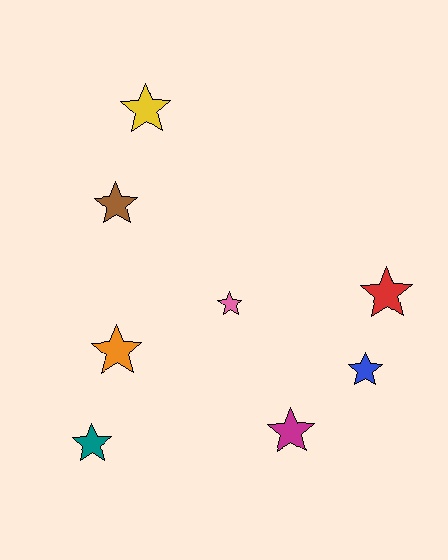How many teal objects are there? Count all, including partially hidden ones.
There is 1 teal object.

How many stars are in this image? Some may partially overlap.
There are 8 stars.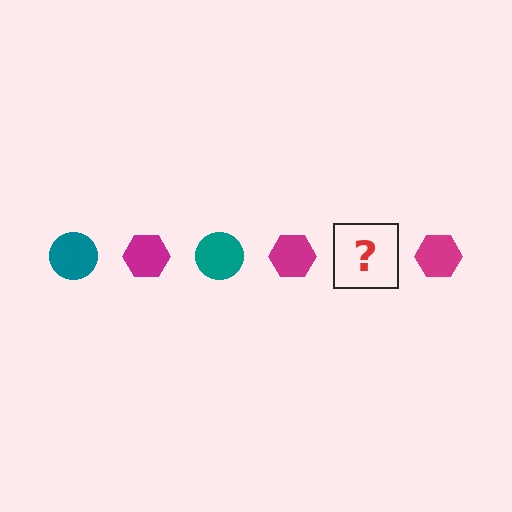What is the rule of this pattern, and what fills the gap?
The rule is that the pattern alternates between teal circle and magenta hexagon. The gap should be filled with a teal circle.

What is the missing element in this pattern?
The missing element is a teal circle.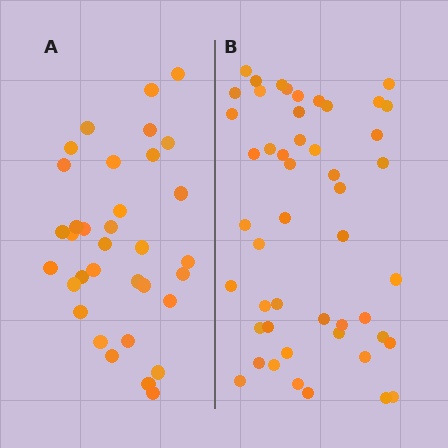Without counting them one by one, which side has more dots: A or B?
Region B (the right region) has more dots.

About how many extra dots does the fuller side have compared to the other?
Region B has approximately 15 more dots than region A.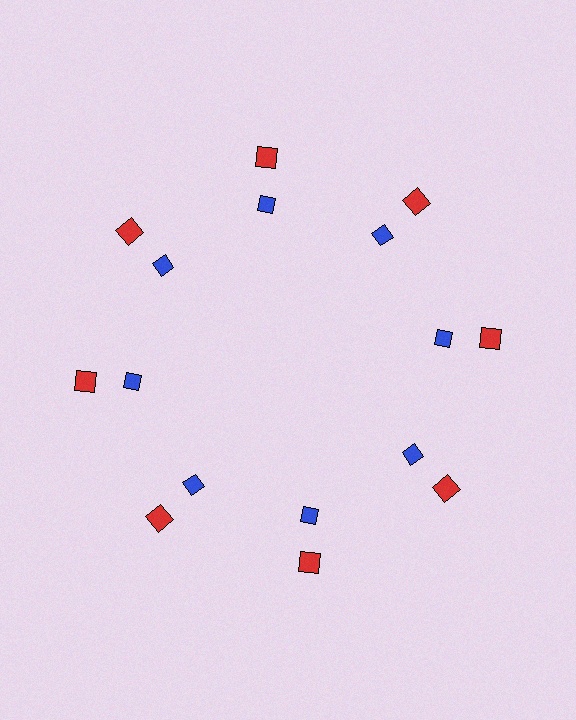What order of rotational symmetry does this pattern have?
This pattern has 8-fold rotational symmetry.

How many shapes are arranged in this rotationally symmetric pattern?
There are 16 shapes, arranged in 8 groups of 2.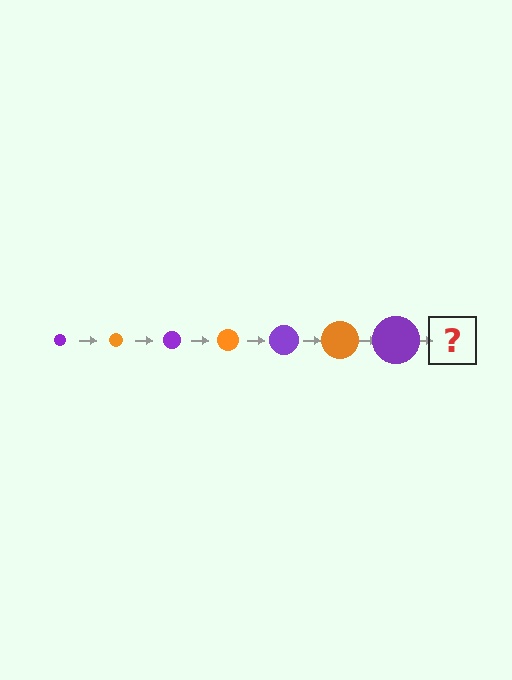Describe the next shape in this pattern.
It should be an orange circle, larger than the previous one.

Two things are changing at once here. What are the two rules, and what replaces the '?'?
The two rules are that the circle grows larger each step and the color cycles through purple and orange. The '?' should be an orange circle, larger than the previous one.